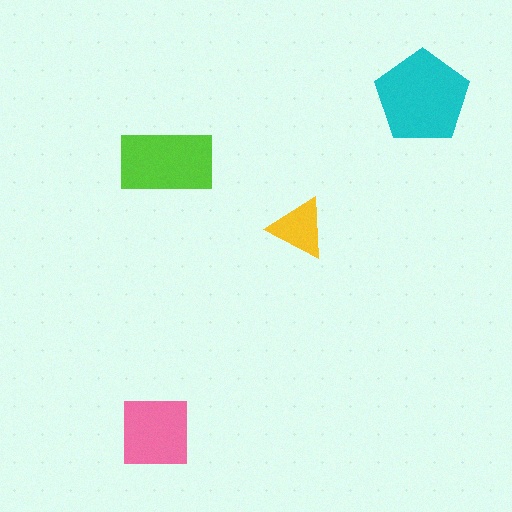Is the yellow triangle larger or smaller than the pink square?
Smaller.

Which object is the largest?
The cyan pentagon.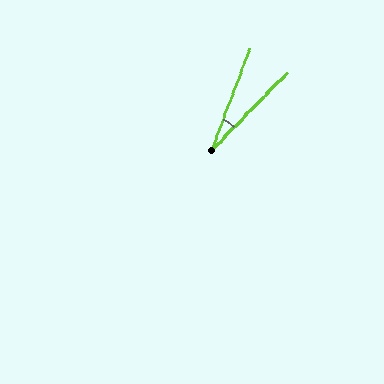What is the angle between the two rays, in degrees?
Approximately 24 degrees.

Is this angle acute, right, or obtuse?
It is acute.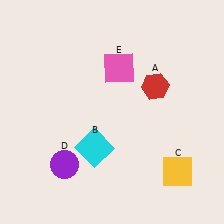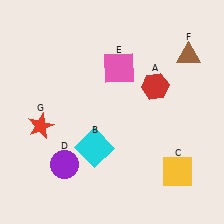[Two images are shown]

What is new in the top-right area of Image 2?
A brown triangle (F) was added in the top-right area of Image 2.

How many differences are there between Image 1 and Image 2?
There are 2 differences between the two images.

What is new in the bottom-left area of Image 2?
A red star (G) was added in the bottom-left area of Image 2.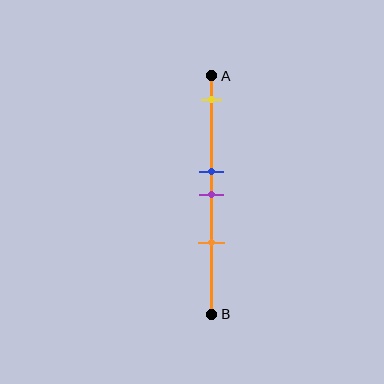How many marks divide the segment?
There are 4 marks dividing the segment.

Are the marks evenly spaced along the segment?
No, the marks are not evenly spaced.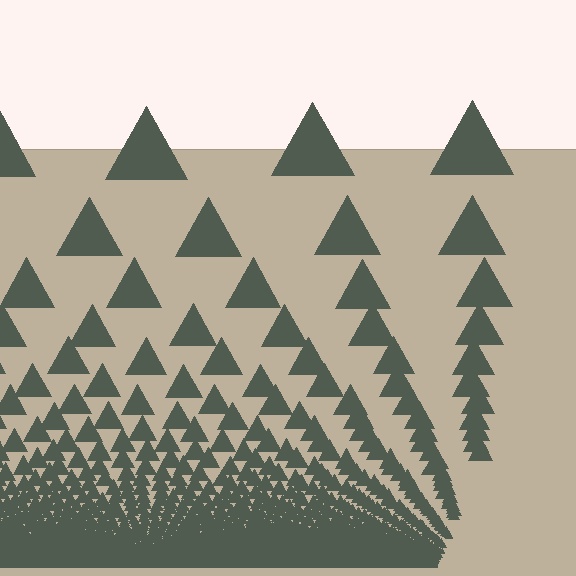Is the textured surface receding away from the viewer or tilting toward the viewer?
The surface appears to tilt toward the viewer. Texture elements get larger and sparser toward the top.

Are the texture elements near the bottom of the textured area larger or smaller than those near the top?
Smaller. The gradient is inverted — elements near the bottom are smaller and denser.